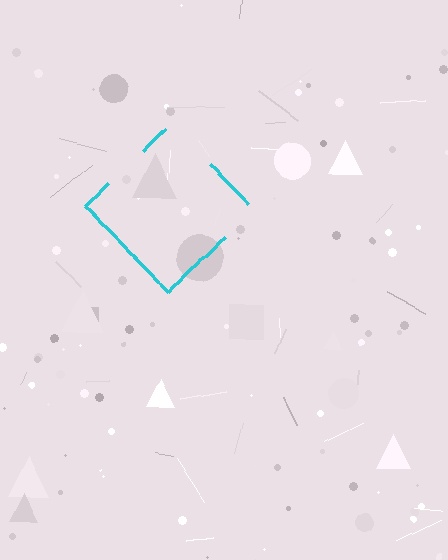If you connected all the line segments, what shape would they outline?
They would outline a diamond.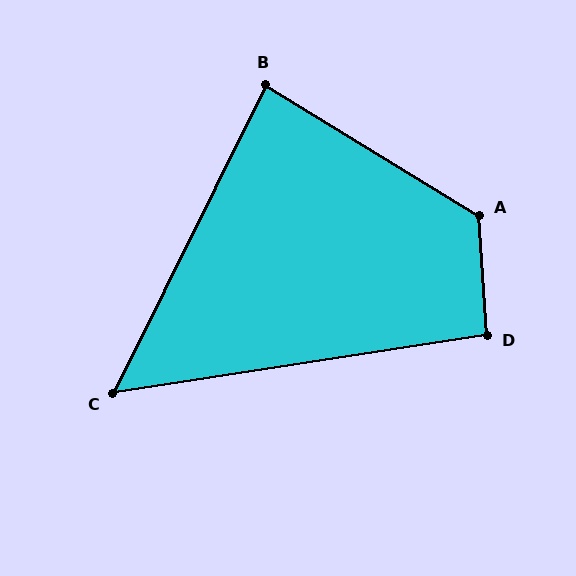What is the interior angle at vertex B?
Approximately 85 degrees (acute).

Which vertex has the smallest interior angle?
C, at approximately 55 degrees.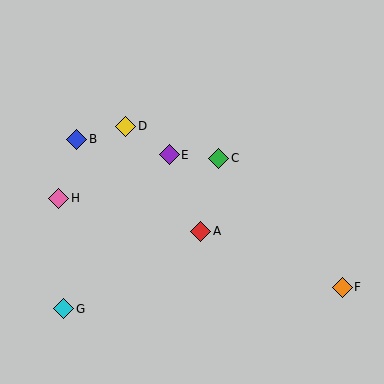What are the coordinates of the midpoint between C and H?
The midpoint between C and H is at (139, 178).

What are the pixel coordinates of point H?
Point H is at (59, 198).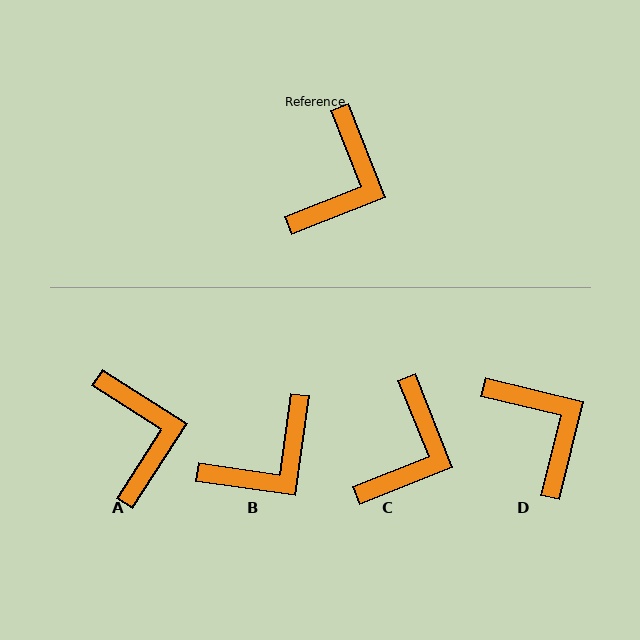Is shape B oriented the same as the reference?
No, it is off by about 30 degrees.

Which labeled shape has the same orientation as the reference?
C.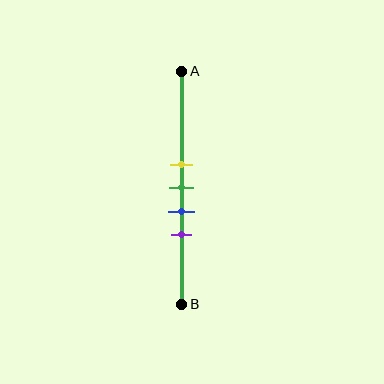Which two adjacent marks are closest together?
The yellow and green marks are the closest adjacent pair.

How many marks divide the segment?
There are 4 marks dividing the segment.